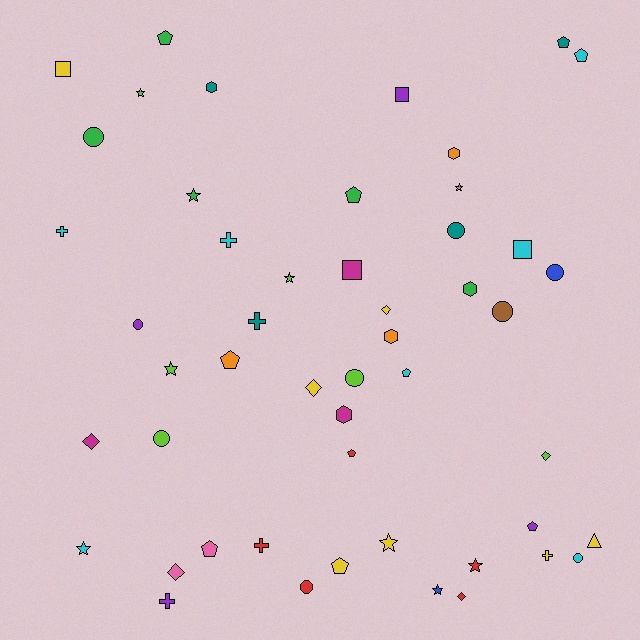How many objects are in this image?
There are 50 objects.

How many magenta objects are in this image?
There are 3 magenta objects.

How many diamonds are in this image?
There are 6 diamonds.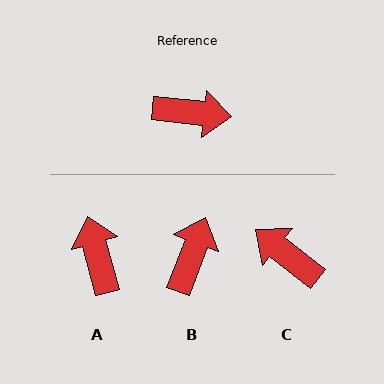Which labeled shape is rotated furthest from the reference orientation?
C, about 148 degrees away.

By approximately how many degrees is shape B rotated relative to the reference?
Approximately 76 degrees counter-clockwise.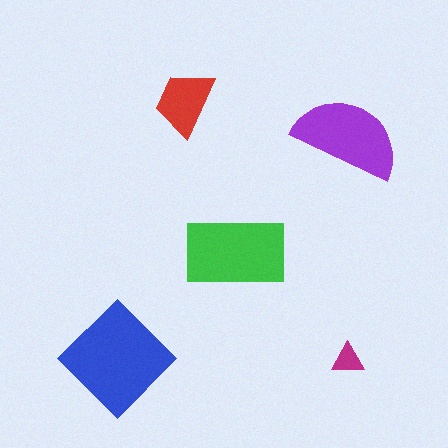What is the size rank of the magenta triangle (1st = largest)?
5th.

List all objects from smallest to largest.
The magenta triangle, the red trapezoid, the purple semicircle, the green rectangle, the blue diamond.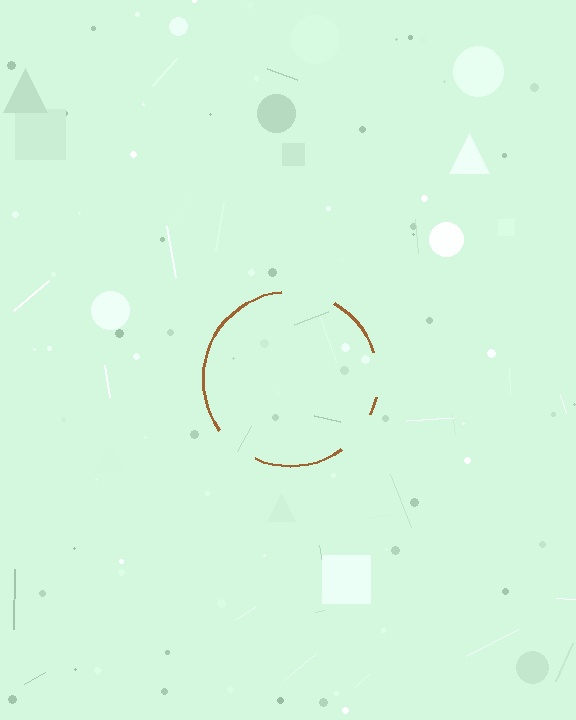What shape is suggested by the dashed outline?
The dashed outline suggests a circle.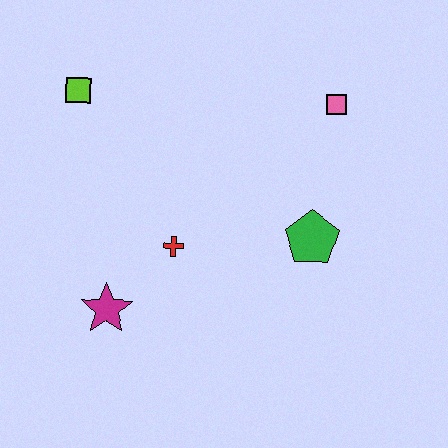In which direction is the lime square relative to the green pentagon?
The lime square is to the left of the green pentagon.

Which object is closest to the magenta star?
The red cross is closest to the magenta star.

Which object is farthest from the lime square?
The green pentagon is farthest from the lime square.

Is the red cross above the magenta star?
Yes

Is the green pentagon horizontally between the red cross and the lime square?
No